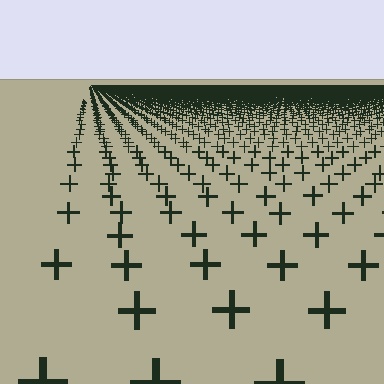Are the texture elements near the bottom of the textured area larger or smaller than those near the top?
Larger. Near the bottom, elements are closer to the viewer and appear at a bigger on-screen size.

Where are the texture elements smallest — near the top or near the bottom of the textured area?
Near the top.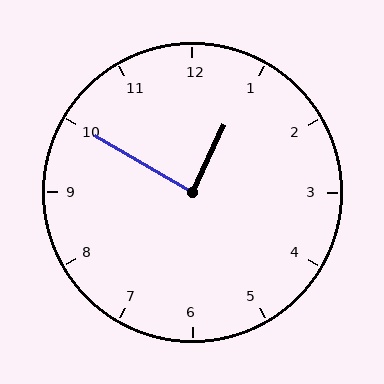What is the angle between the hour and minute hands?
Approximately 85 degrees.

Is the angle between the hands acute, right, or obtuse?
It is right.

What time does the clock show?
12:50.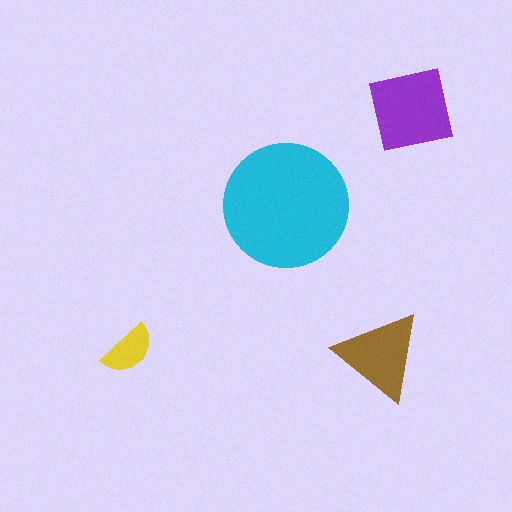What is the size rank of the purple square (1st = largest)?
2nd.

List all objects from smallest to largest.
The yellow semicircle, the brown triangle, the purple square, the cyan circle.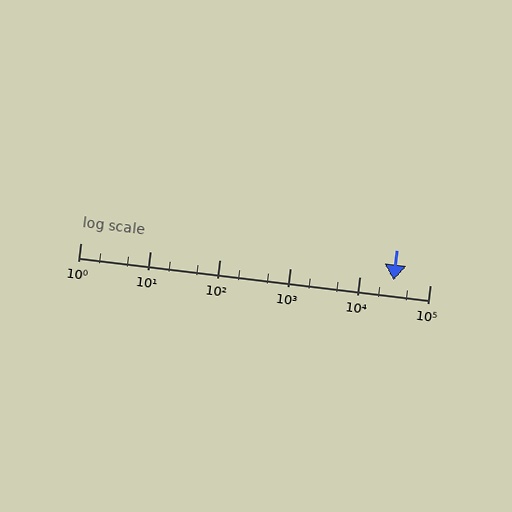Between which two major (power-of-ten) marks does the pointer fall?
The pointer is between 10000 and 100000.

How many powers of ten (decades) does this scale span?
The scale spans 5 decades, from 1 to 100000.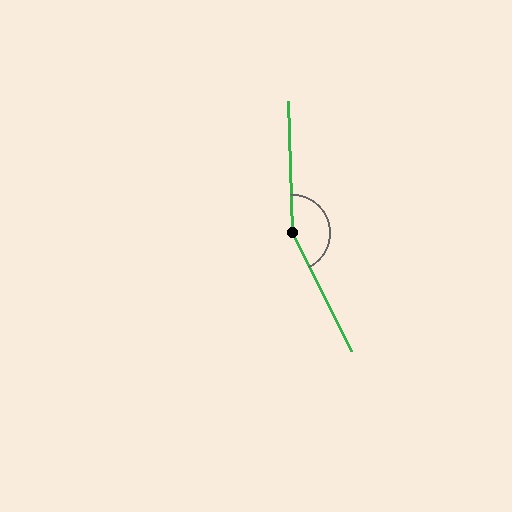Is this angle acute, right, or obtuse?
It is obtuse.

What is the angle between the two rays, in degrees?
Approximately 156 degrees.